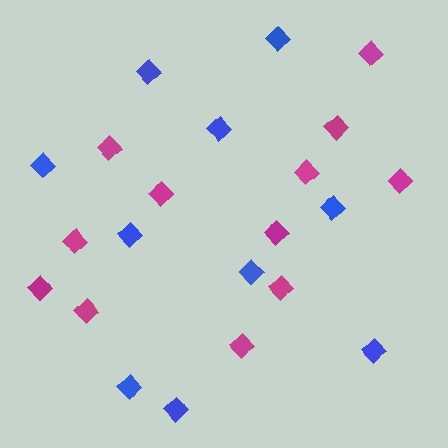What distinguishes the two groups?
There are 2 groups: one group of blue diamonds (10) and one group of magenta diamonds (12).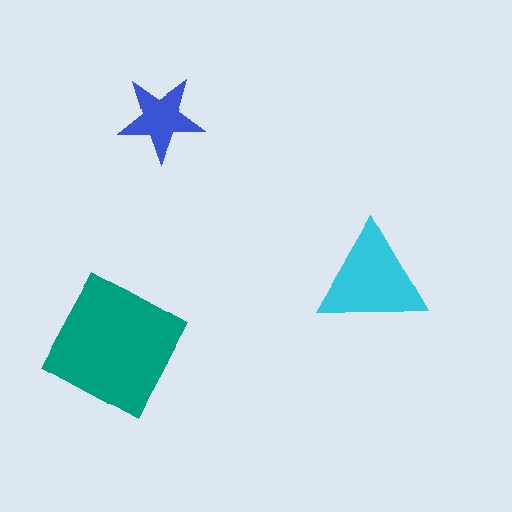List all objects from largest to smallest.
The teal square, the cyan triangle, the blue star.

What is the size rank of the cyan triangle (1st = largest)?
2nd.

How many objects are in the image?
There are 3 objects in the image.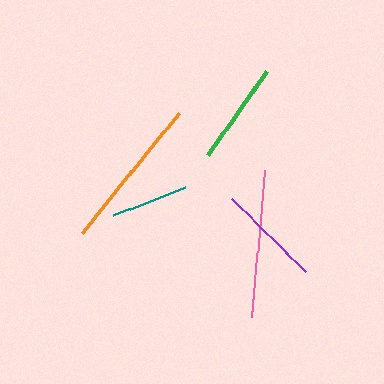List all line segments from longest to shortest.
From longest to shortest: orange, pink, purple, green, teal.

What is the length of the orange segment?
The orange segment is approximately 154 pixels long.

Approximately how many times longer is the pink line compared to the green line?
The pink line is approximately 1.4 times the length of the green line.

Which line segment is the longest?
The orange line is the longest at approximately 154 pixels.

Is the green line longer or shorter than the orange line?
The orange line is longer than the green line.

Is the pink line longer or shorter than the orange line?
The orange line is longer than the pink line.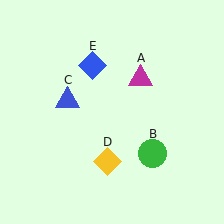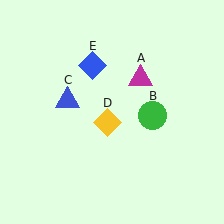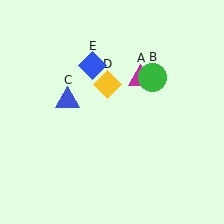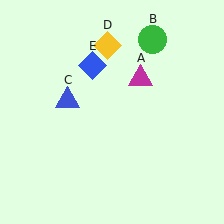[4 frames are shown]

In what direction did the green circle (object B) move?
The green circle (object B) moved up.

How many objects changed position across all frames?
2 objects changed position: green circle (object B), yellow diamond (object D).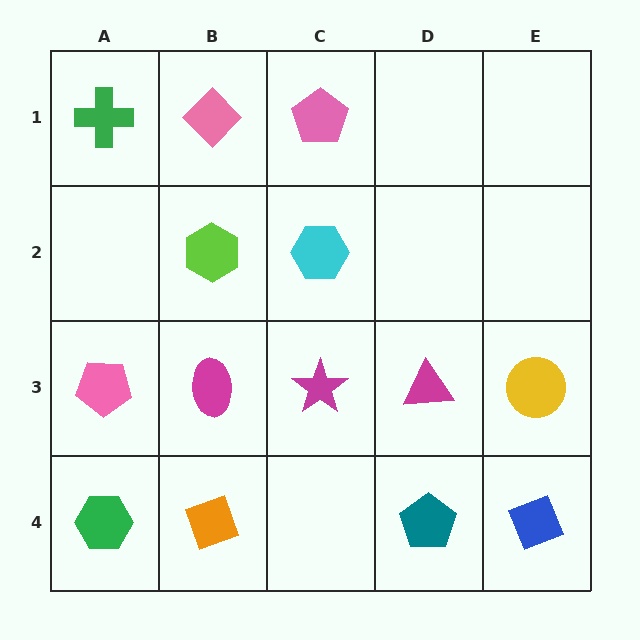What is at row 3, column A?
A pink pentagon.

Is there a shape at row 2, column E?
No, that cell is empty.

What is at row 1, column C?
A pink pentagon.